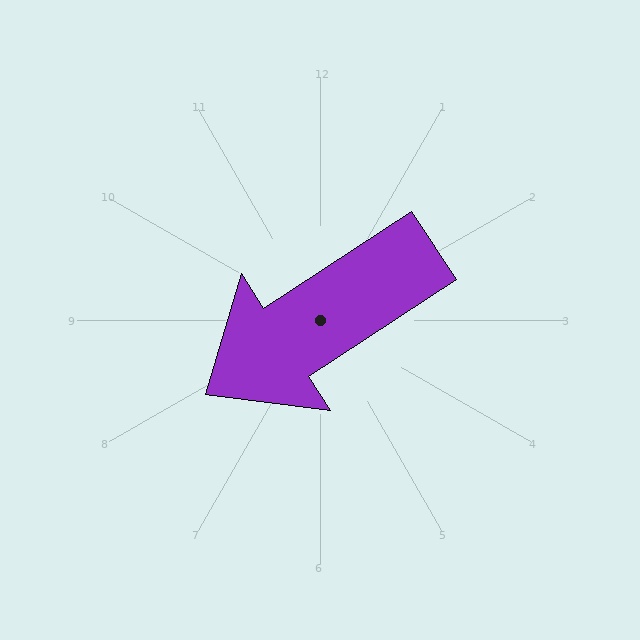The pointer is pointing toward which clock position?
Roughly 8 o'clock.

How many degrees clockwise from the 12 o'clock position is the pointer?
Approximately 237 degrees.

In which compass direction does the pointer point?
Southwest.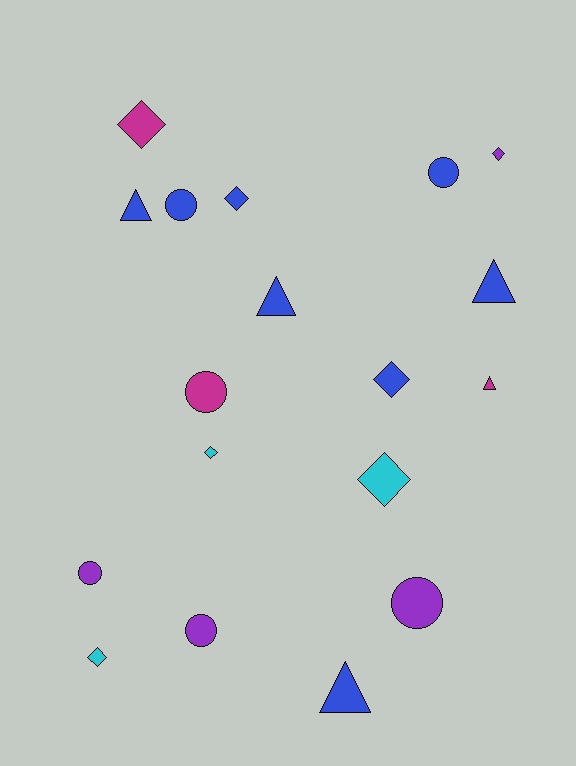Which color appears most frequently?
Blue, with 8 objects.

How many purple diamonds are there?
There is 1 purple diamond.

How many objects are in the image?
There are 18 objects.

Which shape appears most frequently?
Diamond, with 7 objects.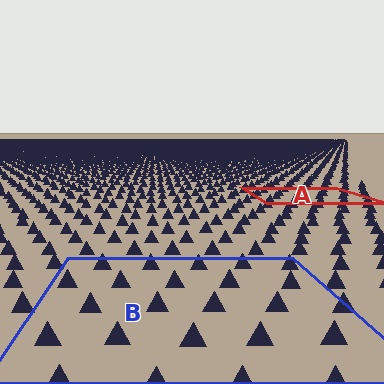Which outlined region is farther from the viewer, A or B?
Region A is farther from the viewer — the texture elements inside it appear smaller and more densely packed.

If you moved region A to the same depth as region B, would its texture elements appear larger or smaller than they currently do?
They would appear larger. At a closer depth, the same texture elements are projected at a bigger on-screen size.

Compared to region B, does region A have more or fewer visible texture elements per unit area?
Region A has more texture elements per unit area — they are packed more densely because it is farther away.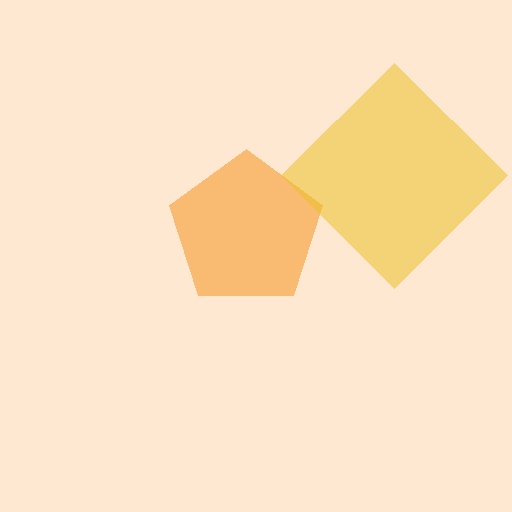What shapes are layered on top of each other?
The layered shapes are: an orange pentagon, a yellow diamond.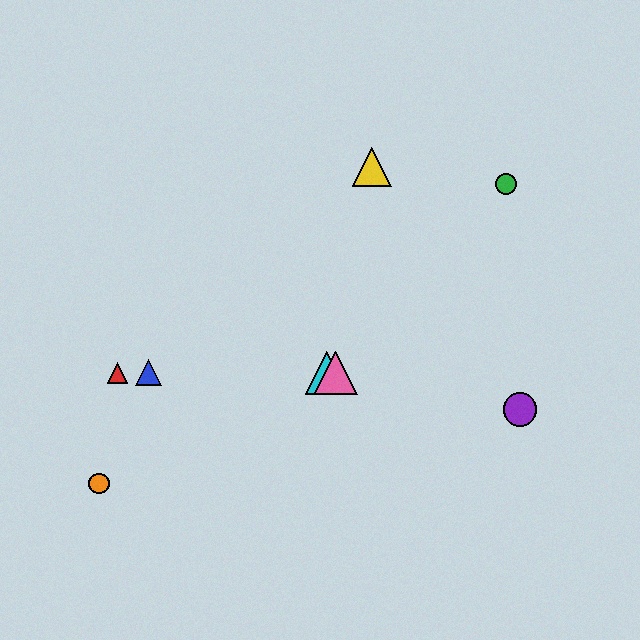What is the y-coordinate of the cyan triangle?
The cyan triangle is at y≈373.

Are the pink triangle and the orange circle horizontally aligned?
No, the pink triangle is at y≈373 and the orange circle is at y≈483.